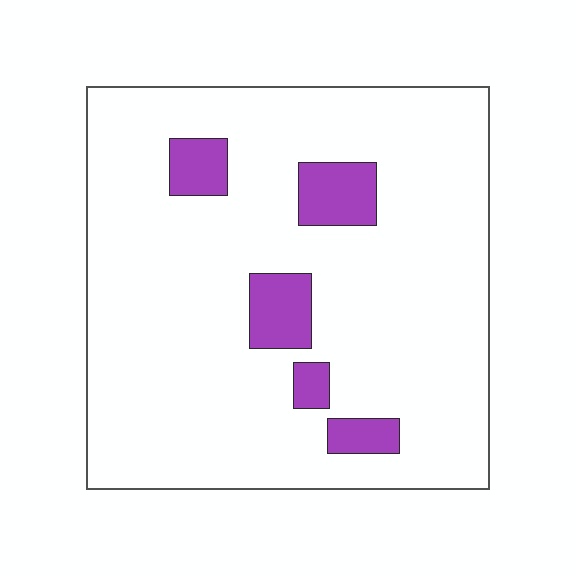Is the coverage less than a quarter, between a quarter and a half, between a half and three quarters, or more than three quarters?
Less than a quarter.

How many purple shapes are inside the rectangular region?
5.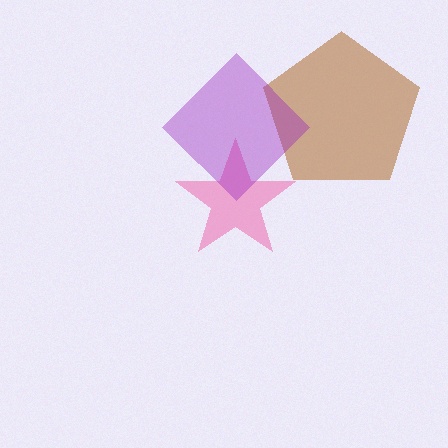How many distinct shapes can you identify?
There are 3 distinct shapes: a pink star, a brown pentagon, a purple diamond.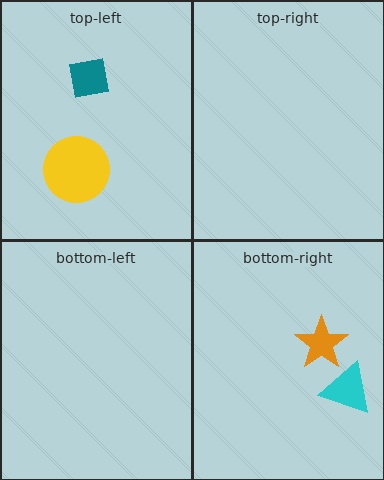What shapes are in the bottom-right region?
The orange star, the cyan triangle.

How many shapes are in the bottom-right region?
2.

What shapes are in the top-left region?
The teal square, the yellow circle.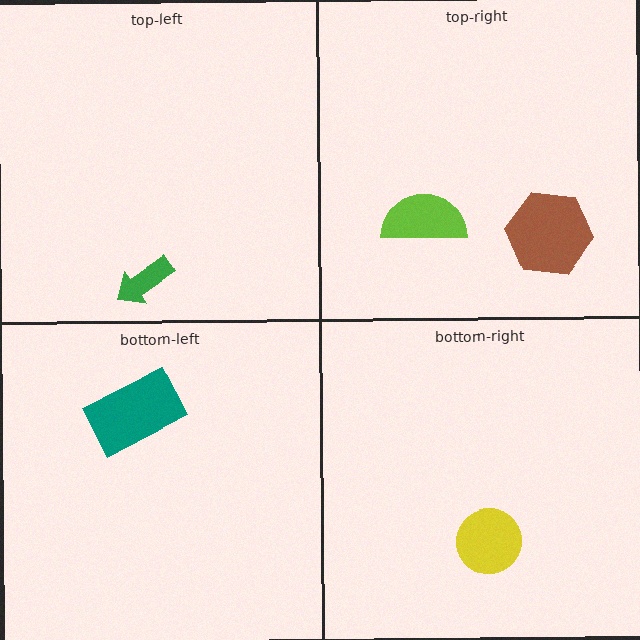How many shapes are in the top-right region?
2.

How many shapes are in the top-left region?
1.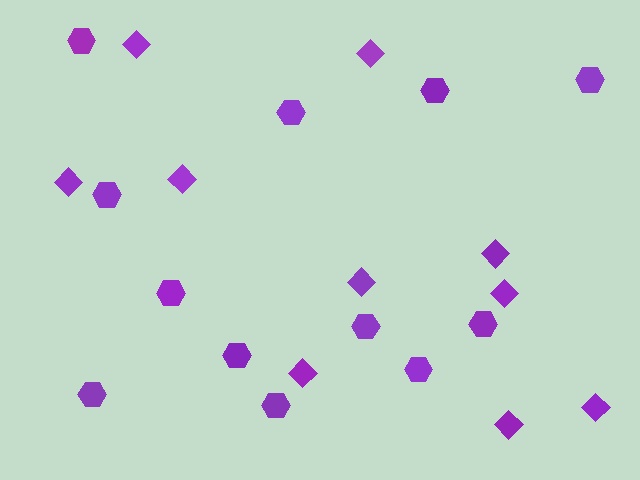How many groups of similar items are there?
There are 2 groups: one group of hexagons (12) and one group of diamonds (10).